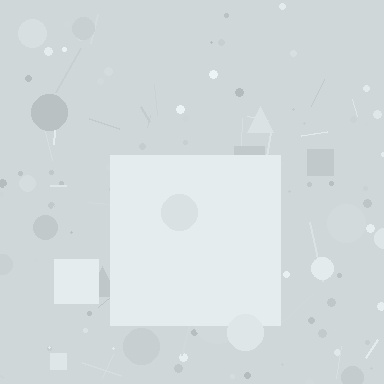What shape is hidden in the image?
A square is hidden in the image.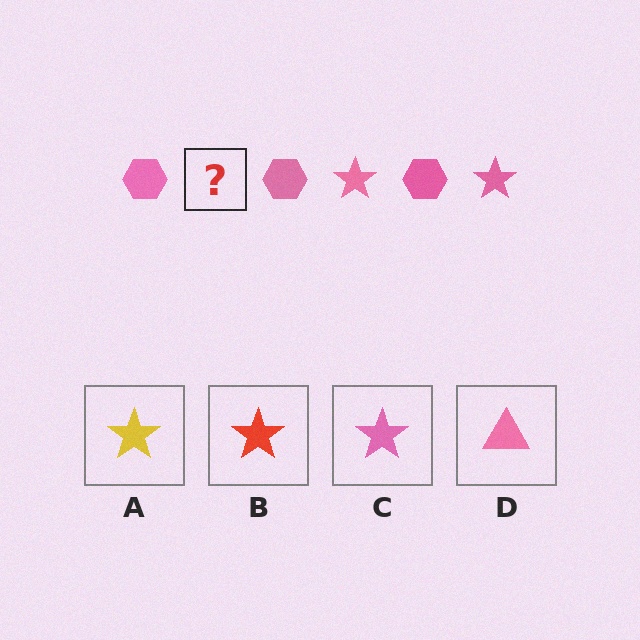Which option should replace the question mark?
Option C.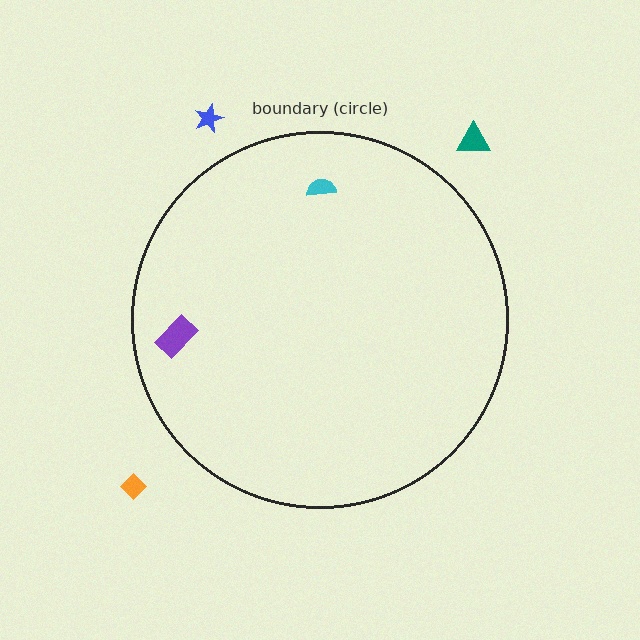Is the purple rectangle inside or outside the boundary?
Inside.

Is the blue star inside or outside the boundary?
Outside.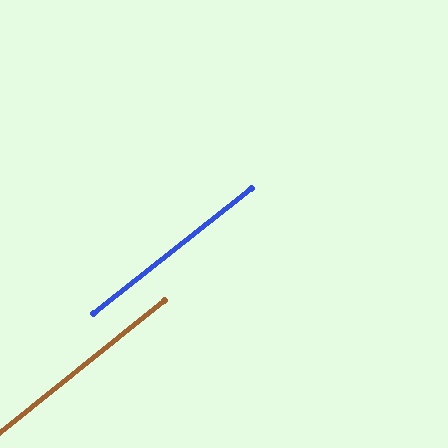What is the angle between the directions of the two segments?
Approximately 0 degrees.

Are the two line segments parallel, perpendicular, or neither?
Parallel — their directions differ by only 0.3°.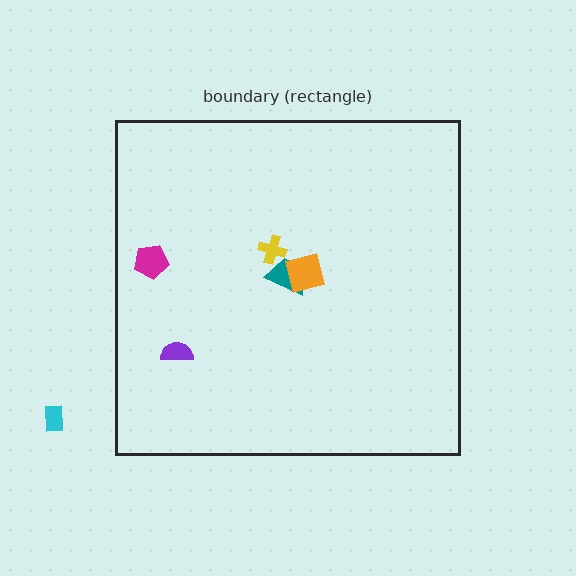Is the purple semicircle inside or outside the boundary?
Inside.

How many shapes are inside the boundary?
6 inside, 1 outside.